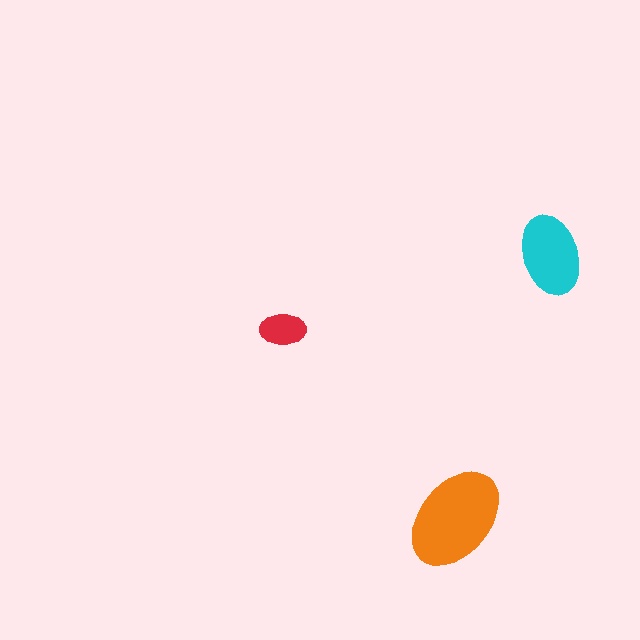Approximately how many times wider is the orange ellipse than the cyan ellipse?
About 1.5 times wider.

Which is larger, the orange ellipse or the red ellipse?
The orange one.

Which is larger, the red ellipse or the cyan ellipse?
The cyan one.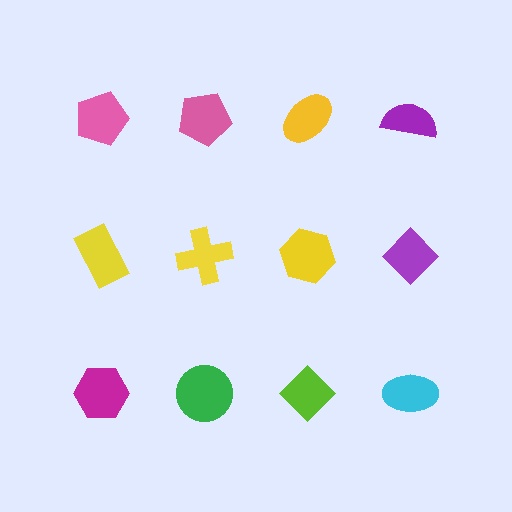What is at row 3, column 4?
A cyan ellipse.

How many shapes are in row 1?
4 shapes.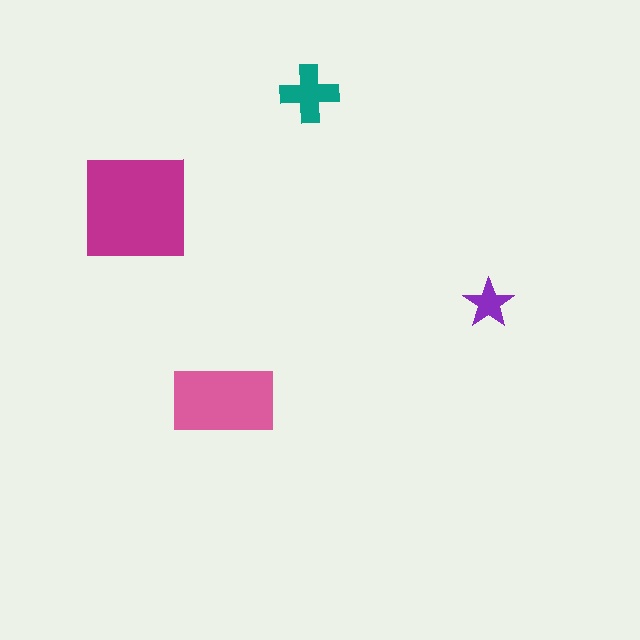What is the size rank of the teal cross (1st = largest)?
3rd.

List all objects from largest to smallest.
The magenta square, the pink rectangle, the teal cross, the purple star.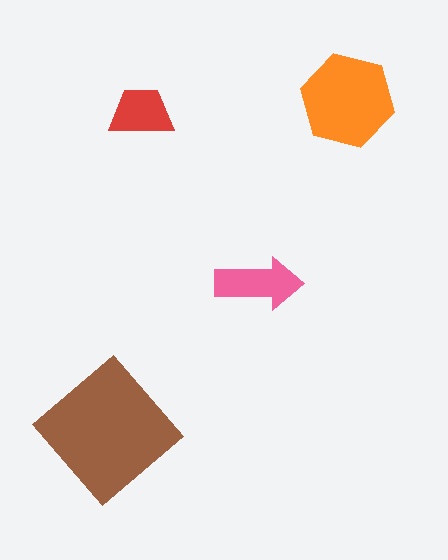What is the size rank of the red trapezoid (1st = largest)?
4th.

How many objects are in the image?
There are 4 objects in the image.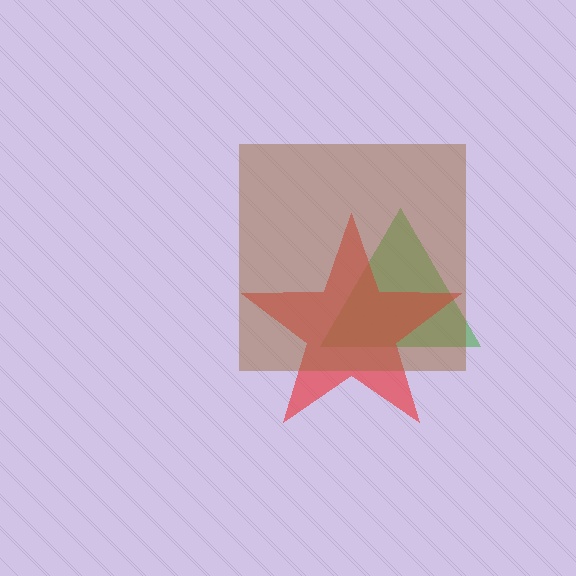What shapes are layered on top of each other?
The layered shapes are: a green triangle, a red star, a brown square.